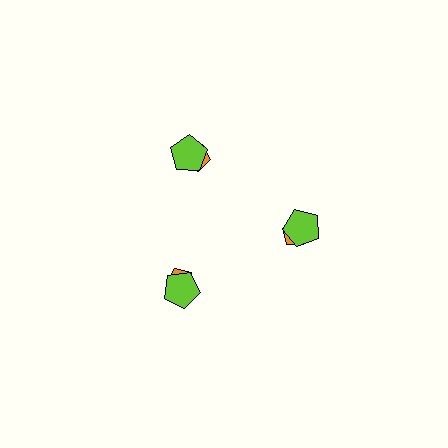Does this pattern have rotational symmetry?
Yes, this pattern has 3-fold rotational symmetry. It looks the same after rotating 120 degrees around the center.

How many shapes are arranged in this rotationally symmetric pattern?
There are 6 shapes, arranged in 3 groups of 2.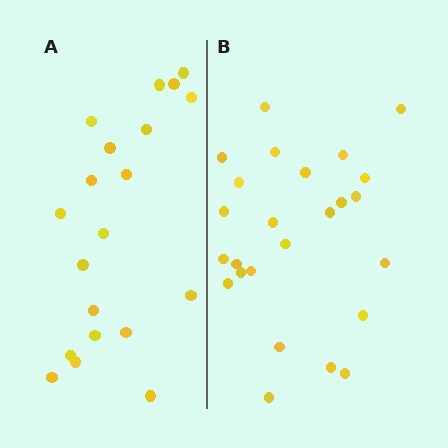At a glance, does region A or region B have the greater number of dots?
Region B (the right region) has more dots.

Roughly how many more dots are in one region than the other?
Region B has about 5 more dots than region A.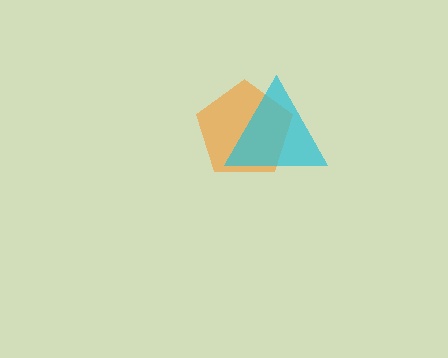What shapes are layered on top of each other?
The layered shapes are: an orange pentagon, a cyan triangle.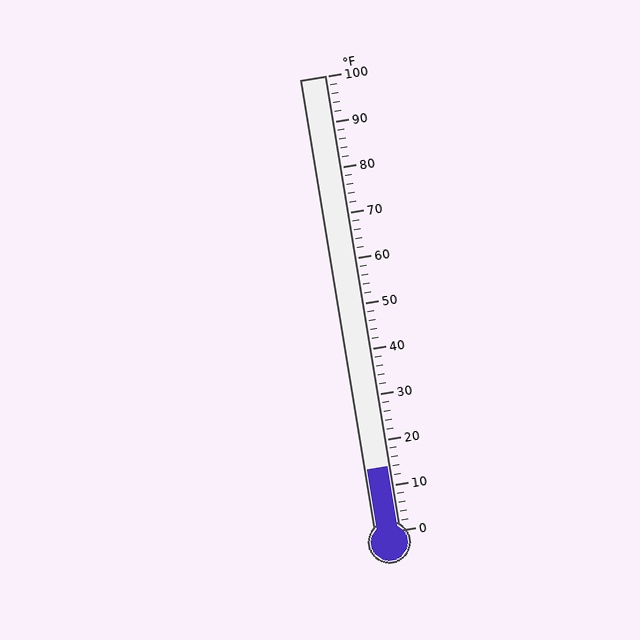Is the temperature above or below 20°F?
The temperature is below 20°F.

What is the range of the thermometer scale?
The thermometer scale ranges from 0°F to 100°F.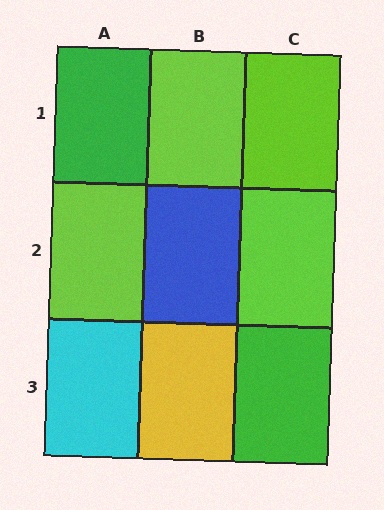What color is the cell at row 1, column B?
Lime.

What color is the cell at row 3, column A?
Cyan.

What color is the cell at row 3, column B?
Yellow.